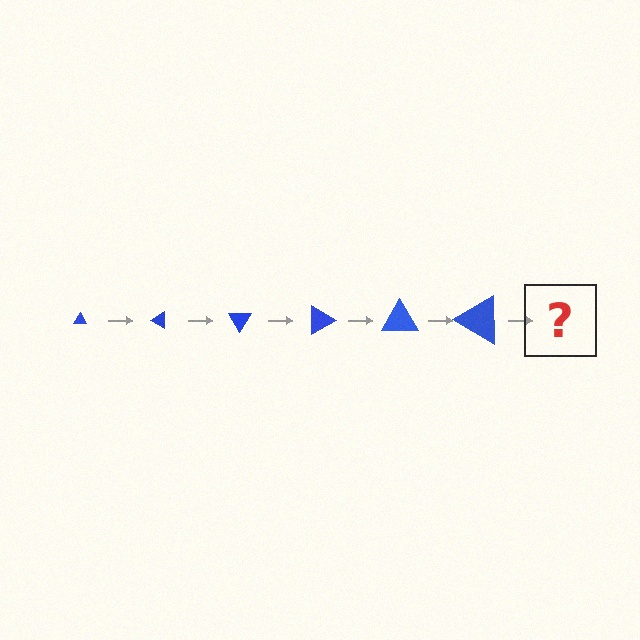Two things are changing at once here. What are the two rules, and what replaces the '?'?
The two rules are that the triangle grows larger each step and it rotates 30 degrees each step. The '?' should be a triangle, larger than the previous one and rotated 180 degrees from the start.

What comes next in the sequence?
The next element should be a triangle, larger than the previous one and rotated 180 degrees from the start.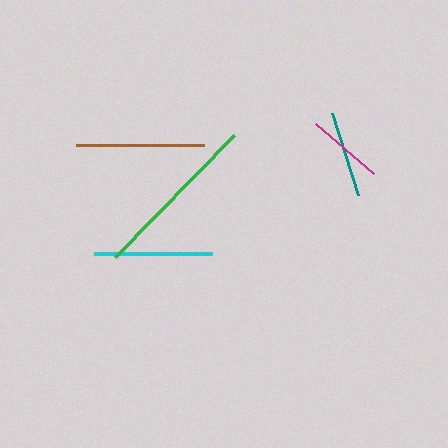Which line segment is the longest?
The green line is the longest at approximately 171 pixels.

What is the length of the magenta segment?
The magenta segment is approximately 77 pixels long.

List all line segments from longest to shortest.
From longest to shortest: green, brown, cyan, teal, magenta.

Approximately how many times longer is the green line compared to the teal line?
The green line is approximately 2.0 times the length of the teal line.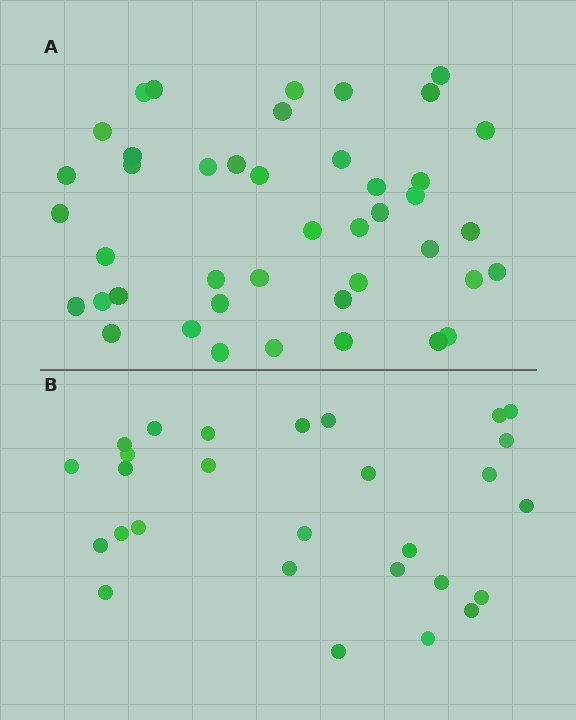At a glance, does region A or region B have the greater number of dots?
Region A (the top region) has more dots.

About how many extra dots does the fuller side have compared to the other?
Region A has approximately 15 more dots than region B.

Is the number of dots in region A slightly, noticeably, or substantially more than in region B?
Region A has substantially more. The ratio is roughly 1.5 to 1.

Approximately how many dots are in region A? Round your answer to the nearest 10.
About 40 dots. (The exact count is 43, which rounds to 40.)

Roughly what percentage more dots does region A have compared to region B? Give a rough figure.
About 55% more.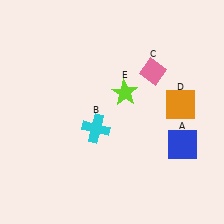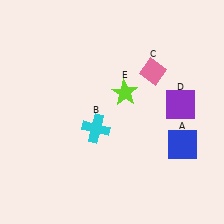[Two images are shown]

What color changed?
The square (D) changed from orange in Image 1 to purple in Image 2.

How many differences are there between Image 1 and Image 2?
There is 1 difference between the two images.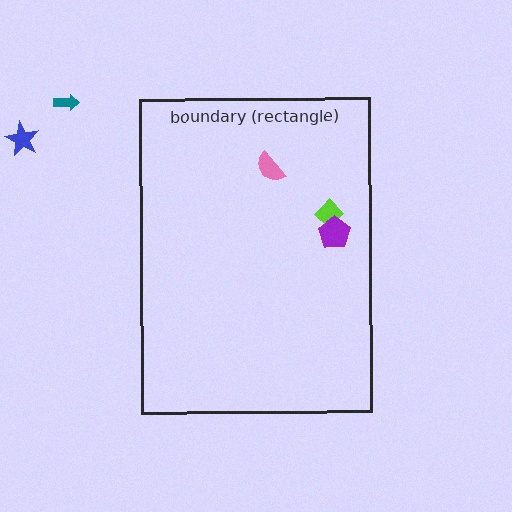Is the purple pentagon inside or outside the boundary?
Inside.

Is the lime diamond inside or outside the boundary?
Inside.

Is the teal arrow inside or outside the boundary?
Outside.